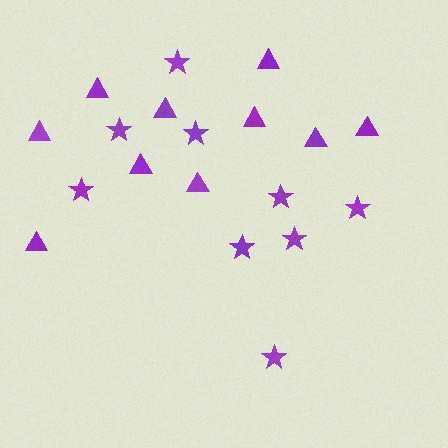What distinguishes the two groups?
There are 2 groups: one group of stars (9) and one group of triangles (10).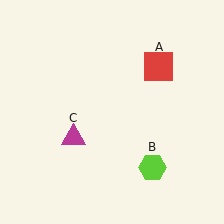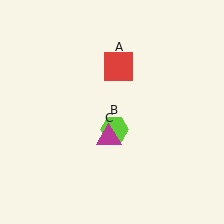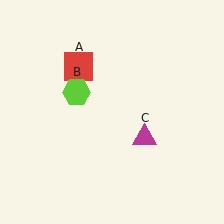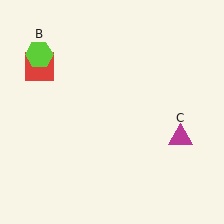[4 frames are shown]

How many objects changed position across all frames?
3 objects changed position: red square (object A), lime hexagon (object B), magenta triangle (object C).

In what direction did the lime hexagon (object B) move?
The lime hexagon (object B) moved up and to the left.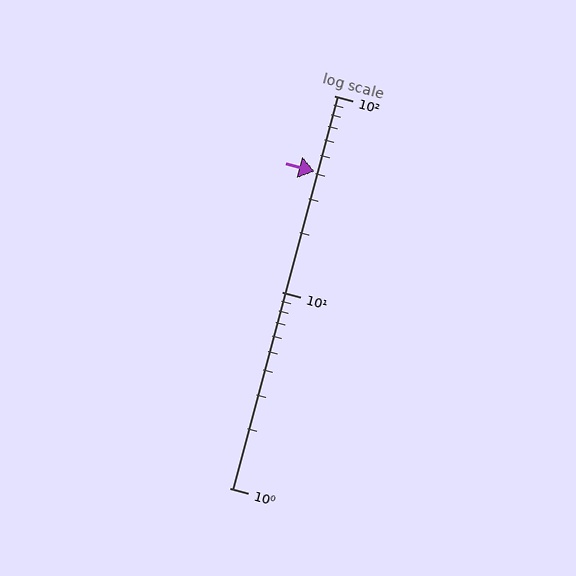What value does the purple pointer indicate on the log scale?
The pointer indicates approximately 41.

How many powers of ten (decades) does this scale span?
The scale spans 2 decades, from 1 to 100.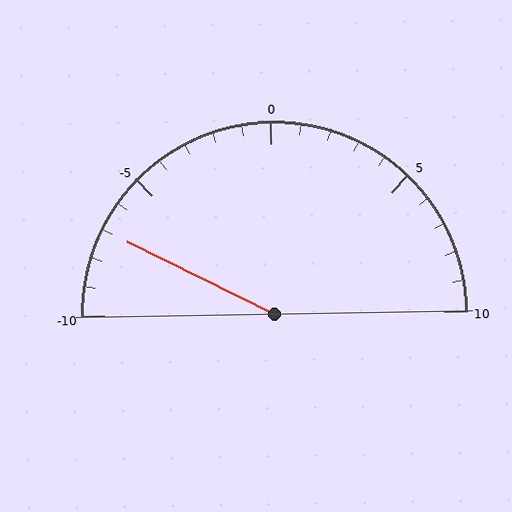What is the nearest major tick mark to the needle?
The nearest major tick mark is -5.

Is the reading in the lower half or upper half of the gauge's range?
The reading is in the lower half of the range (-10 to 10).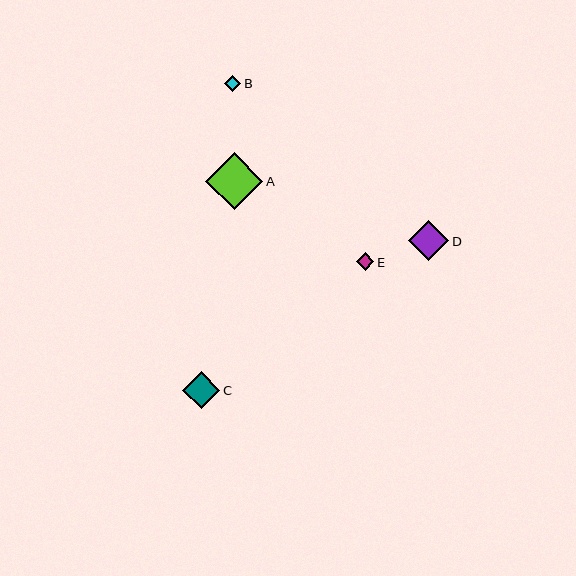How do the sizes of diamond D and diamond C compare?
Diamond D and diamond C are approximately the same size.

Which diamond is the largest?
Diamond A is the largest with a size of approximately 57 pixels.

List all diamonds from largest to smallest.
From largest to smallest: A, D, C, E, B.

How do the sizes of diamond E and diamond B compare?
Diamond E and diamond B are approximately the same size.